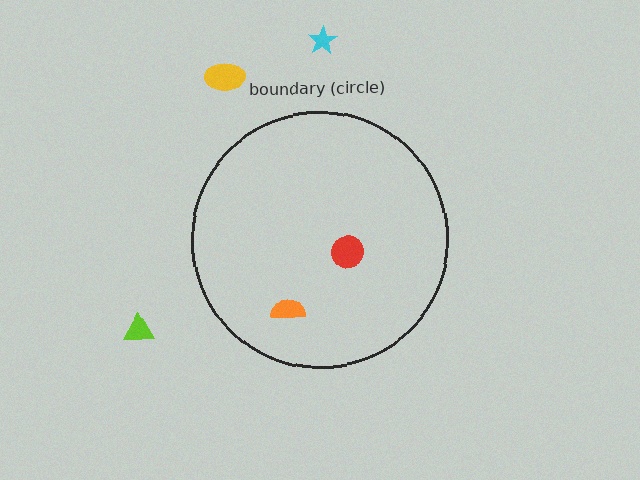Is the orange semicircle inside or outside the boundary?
Inside.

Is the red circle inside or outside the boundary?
Inside.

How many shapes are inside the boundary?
2 inside, 3 outside.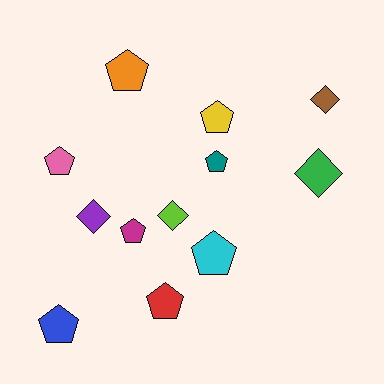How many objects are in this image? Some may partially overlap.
There are 12 objects.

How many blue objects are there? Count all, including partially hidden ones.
There is 1 blue object.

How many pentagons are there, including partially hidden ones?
There are 8 pentagons.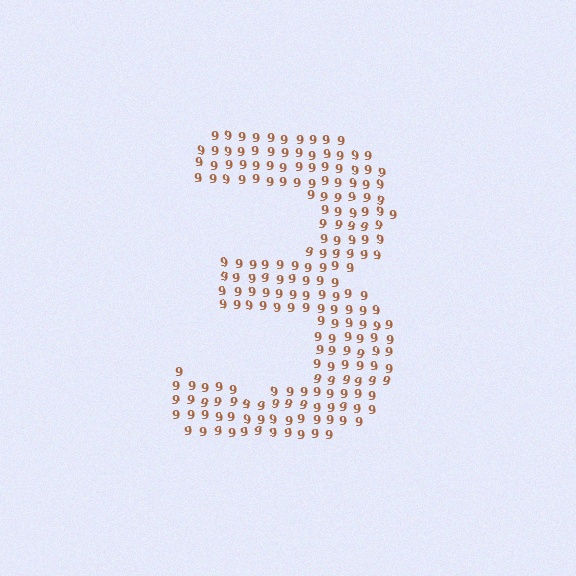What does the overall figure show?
The overall figure shows the digit 3.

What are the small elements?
The small elements are digit 9's.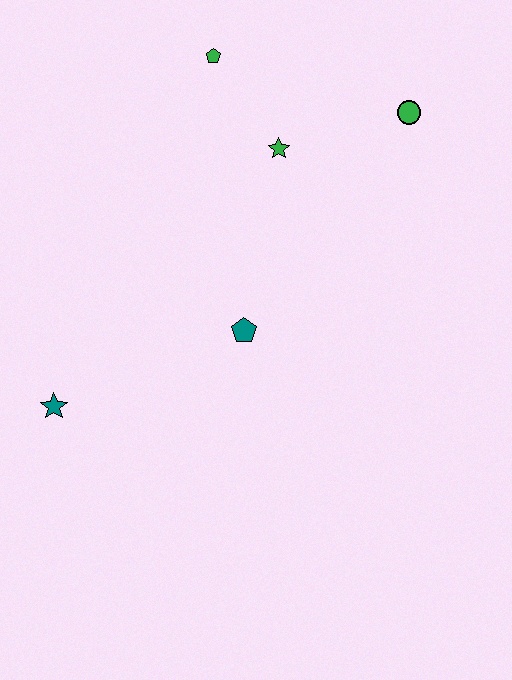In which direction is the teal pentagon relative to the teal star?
The teal pentagon is to the right of the teal star.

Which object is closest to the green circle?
The green star is closest to the green circle.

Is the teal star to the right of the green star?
No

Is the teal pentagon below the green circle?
Yes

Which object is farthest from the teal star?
The green circle is farthest from the teal star.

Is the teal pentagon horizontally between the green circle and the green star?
No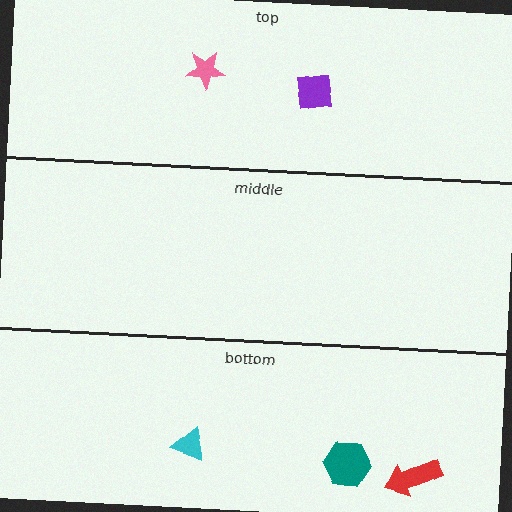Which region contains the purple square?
The top region.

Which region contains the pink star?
The top region.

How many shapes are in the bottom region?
3.